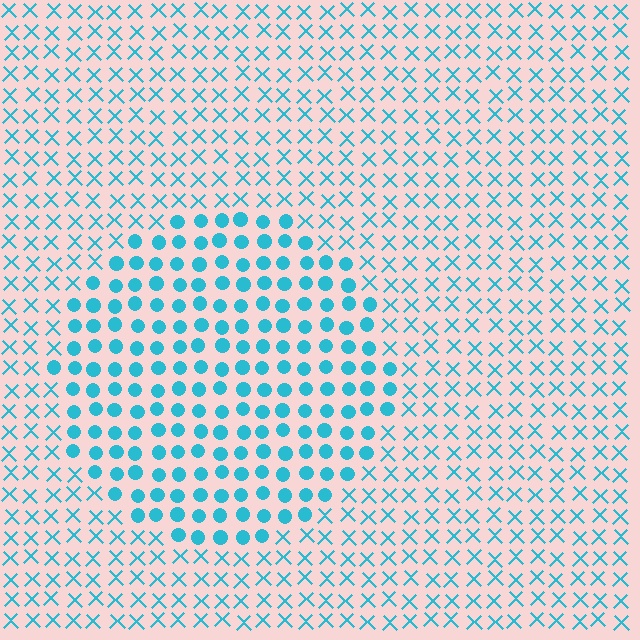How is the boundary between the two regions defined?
The boundary is defined by a change in element shape: circles inside vs. X marks outside. All elements share the same color and spacing.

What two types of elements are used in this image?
The image uses circles inside the circle region and X marks outside it.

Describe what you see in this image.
The image is filled with small cyan elements arranged in a uniform grid. A circle-shaped region contains circles, while the surrounding area contains X marks. The boundary is defined purely by the change in element shape.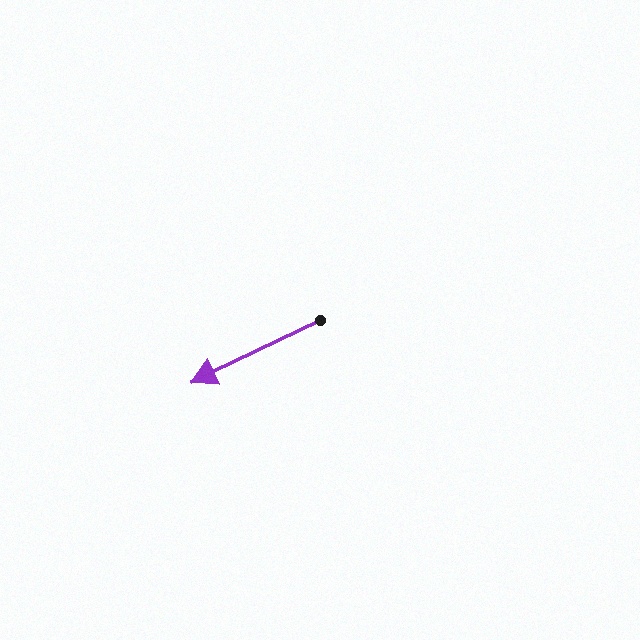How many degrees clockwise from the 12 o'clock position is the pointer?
Approximately 244 degrees.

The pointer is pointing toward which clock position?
Roughly 8 o'clock.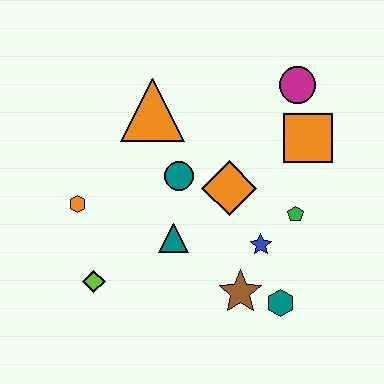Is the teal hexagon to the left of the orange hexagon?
No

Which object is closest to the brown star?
The teal hexagon is closest to the brown star.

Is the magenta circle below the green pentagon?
No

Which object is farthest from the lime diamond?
The magenta circle is farthest from the lime diamond.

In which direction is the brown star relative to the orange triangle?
The brown star is below the orange triangle.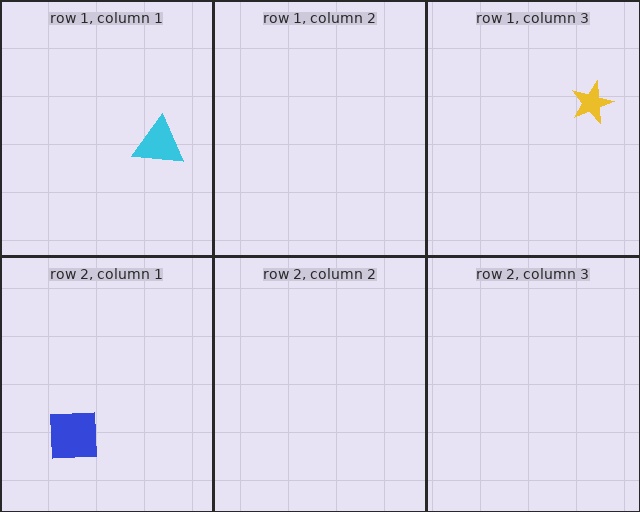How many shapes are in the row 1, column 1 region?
1.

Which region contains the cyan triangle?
The row 1, column 1 region.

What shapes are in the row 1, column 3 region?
The yellow star.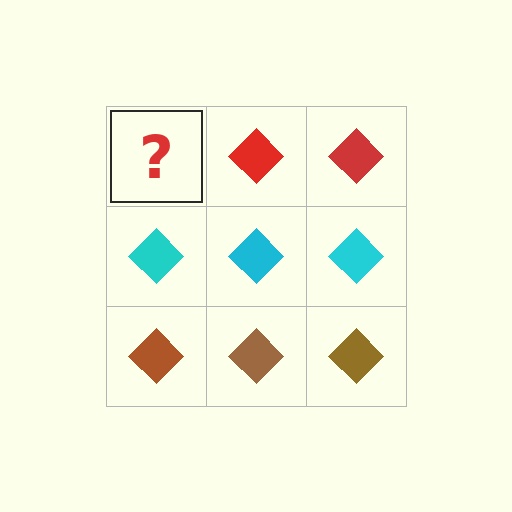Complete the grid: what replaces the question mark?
The question mark should be replaced with a red diamond.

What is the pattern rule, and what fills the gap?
The rule is that each row has a consistent color. The gap should be filled with a red diamond.